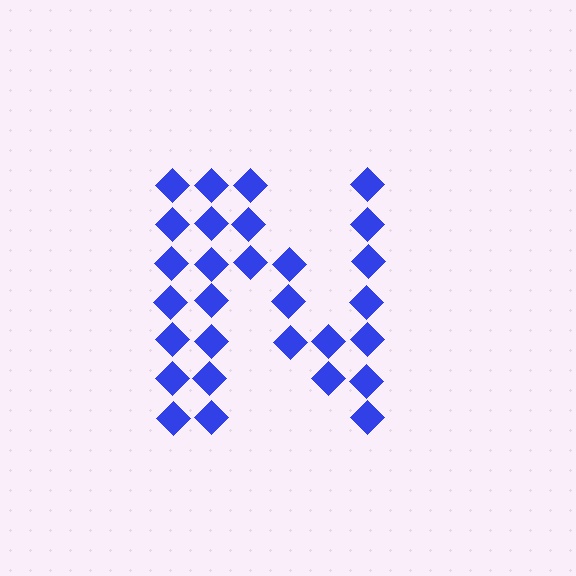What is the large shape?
The large shape is the letter N.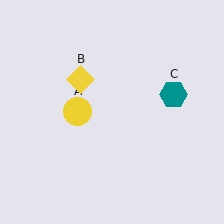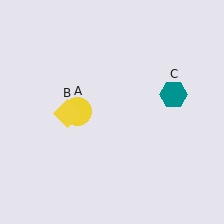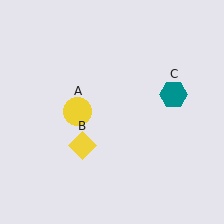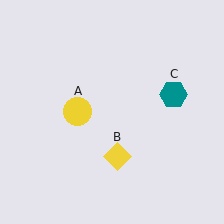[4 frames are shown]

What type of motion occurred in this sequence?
The yellow diamond (object B) rotated counterclockwise around the center of the scene.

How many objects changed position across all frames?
1 object changed position: yellow diamond (object B).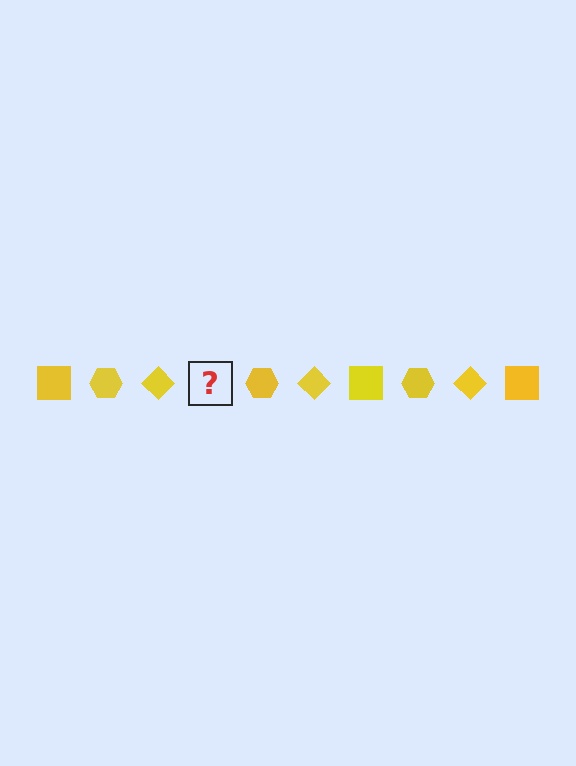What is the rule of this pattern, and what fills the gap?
The rule is that the pattern cycles through square, hexagon, diamond shapes in yellow. The gap should be filled with a yellow square.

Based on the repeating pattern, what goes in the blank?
The blank should be a yellow square.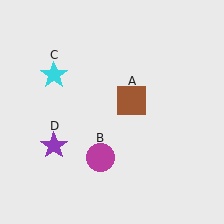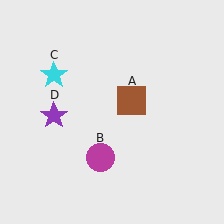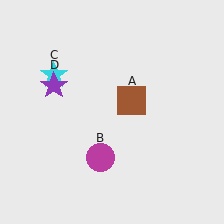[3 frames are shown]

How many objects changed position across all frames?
1 object changed position: purple star (object D).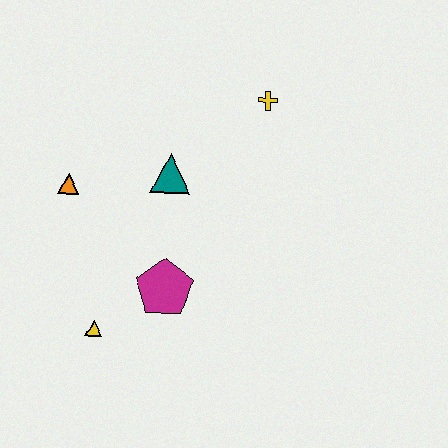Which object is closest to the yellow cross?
The teal triangle is closest to the yellow cross.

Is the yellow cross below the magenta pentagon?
No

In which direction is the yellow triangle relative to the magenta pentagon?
The yellow triangle is to the left of the magenta pentagon.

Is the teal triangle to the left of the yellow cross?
Yes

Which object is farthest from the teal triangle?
The yellow triangle is farthest from the teal triangle.